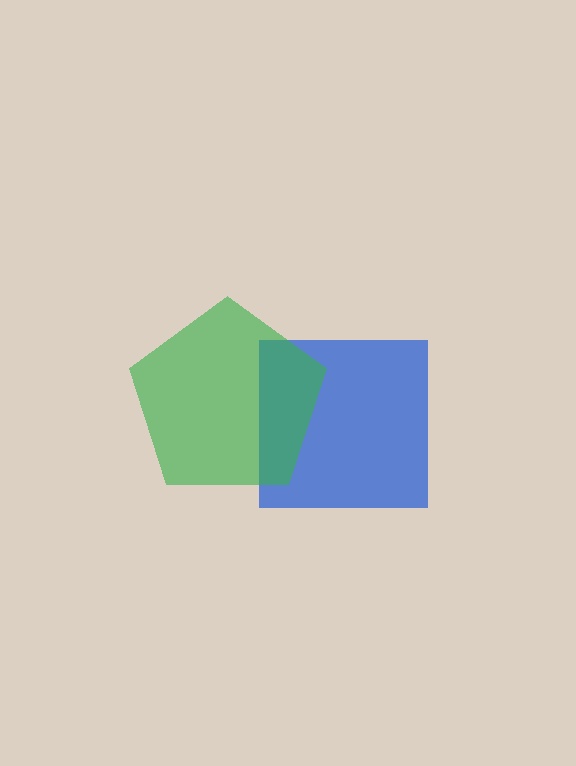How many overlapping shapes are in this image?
There are 2 overlapping shapes in the image.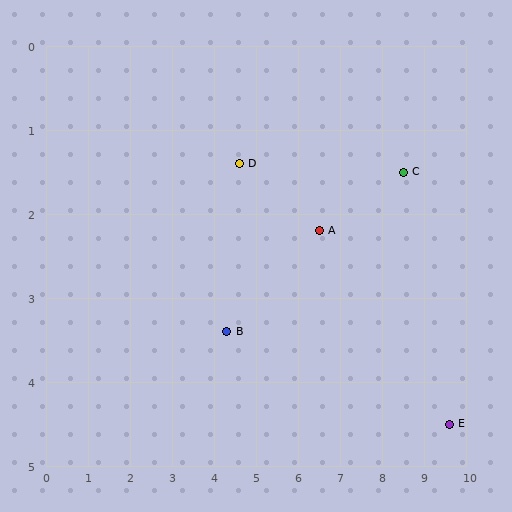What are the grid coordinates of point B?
Point B is at approximately (4.3, 3.4).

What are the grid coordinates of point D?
Point D is at approximately (4.6, 1.4).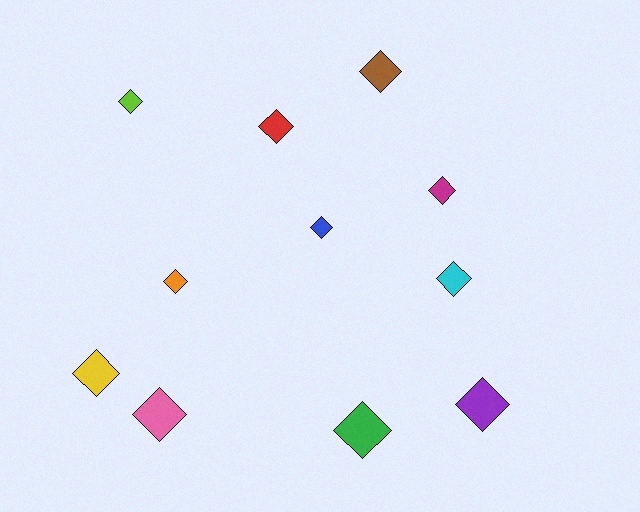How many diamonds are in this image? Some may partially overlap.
There are 11 diamonds.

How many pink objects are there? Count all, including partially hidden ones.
There is 1 pink object.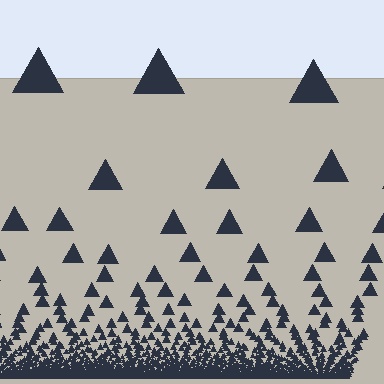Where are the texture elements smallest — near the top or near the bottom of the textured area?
Near the bottom.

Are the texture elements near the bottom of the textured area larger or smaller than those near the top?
Smaller. The gradient is inverted — elements near the bottom are smaller and denser.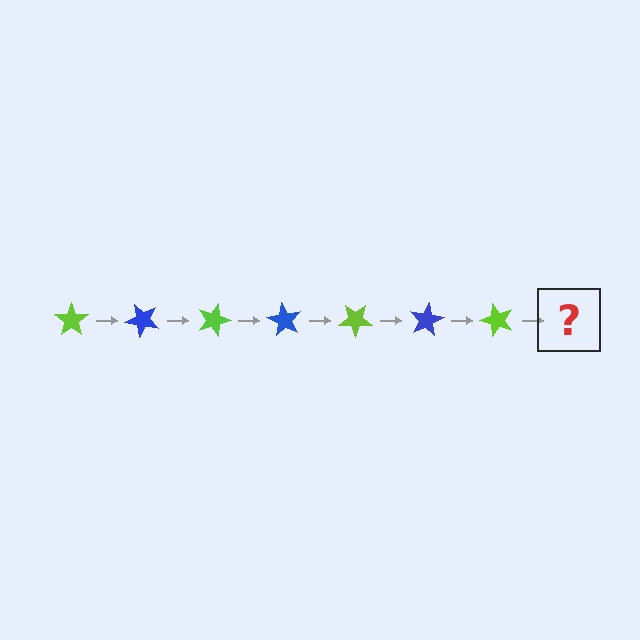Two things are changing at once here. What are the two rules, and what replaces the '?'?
The two rules are that it rotates 45 degrees each step and the color cycles through lime and blue. The '?' should be a blue star, rotated 315 degrees from the start.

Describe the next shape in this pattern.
It should be a blue star, rotated 315 degrees from the start.